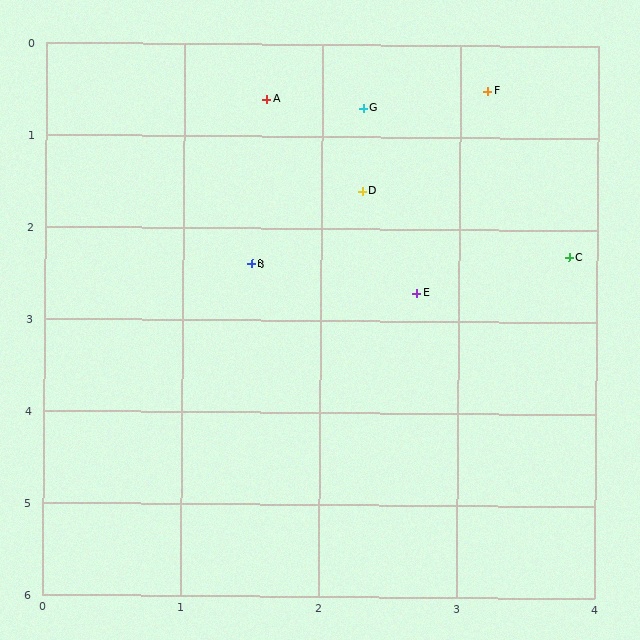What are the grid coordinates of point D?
Point D is at approximately (2.3, 1.6).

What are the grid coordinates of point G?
Point G is at approximately (2.3, 0.7).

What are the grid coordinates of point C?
Point C is at approximately (3.8, 2.3).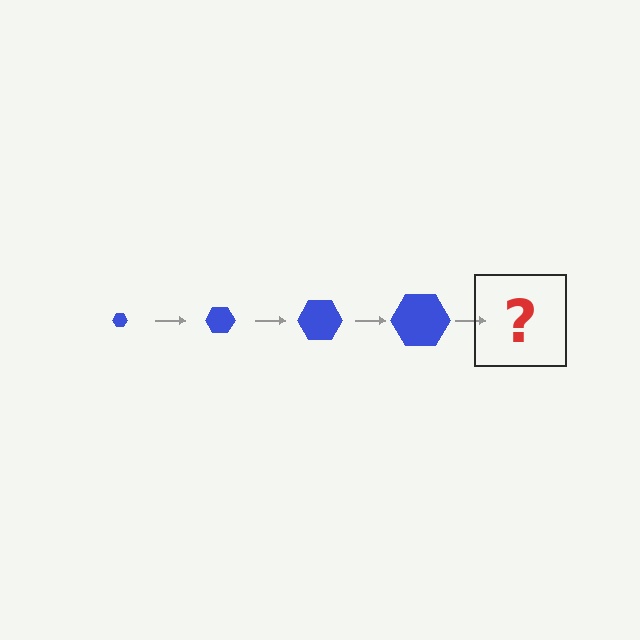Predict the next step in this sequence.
The next step is a blue hexagon, larger than the previous one.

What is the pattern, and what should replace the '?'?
The pattern is that the hexagon gets progressively larger each step. The '?' should be a blue hexagon, larger than the previous one.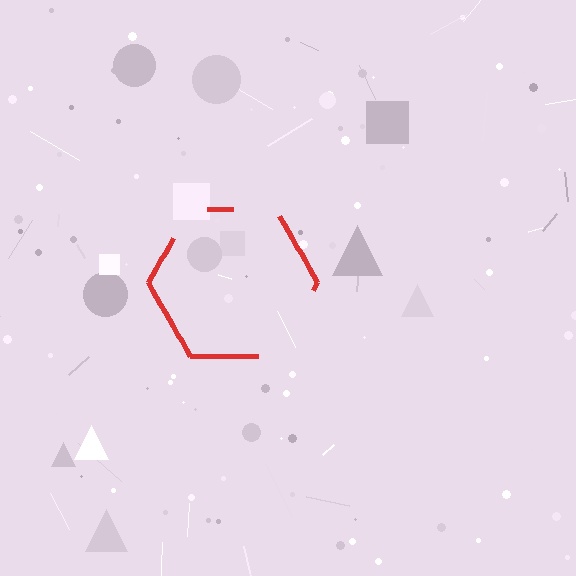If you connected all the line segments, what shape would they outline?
They would outline a hexagon.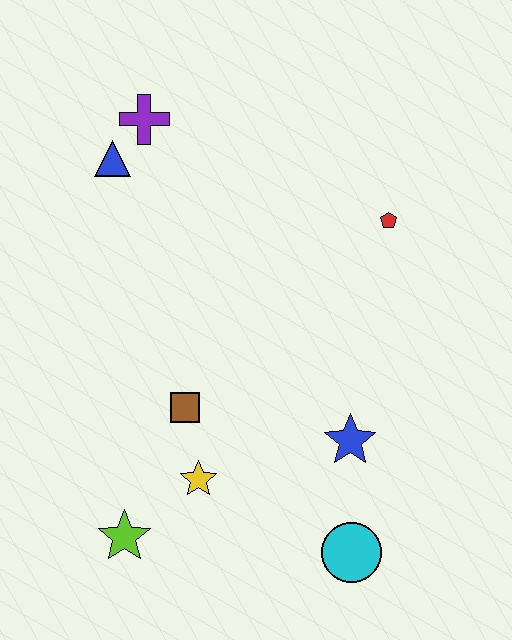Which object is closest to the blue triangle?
The purple cross is closest to the blue triangle.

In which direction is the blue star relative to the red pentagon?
The blue star is below the red pentagon.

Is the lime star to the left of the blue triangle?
No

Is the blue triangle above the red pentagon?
Yes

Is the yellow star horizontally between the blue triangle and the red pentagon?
Yes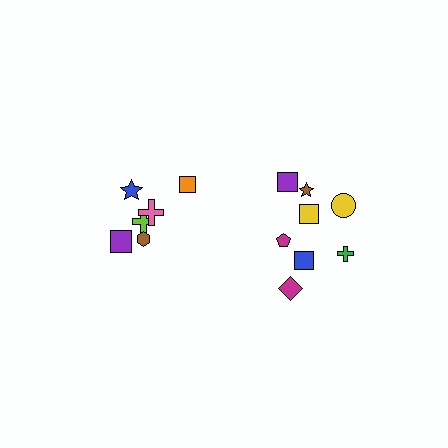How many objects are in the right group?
There are 8 objects.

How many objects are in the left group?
There are 6 objects.